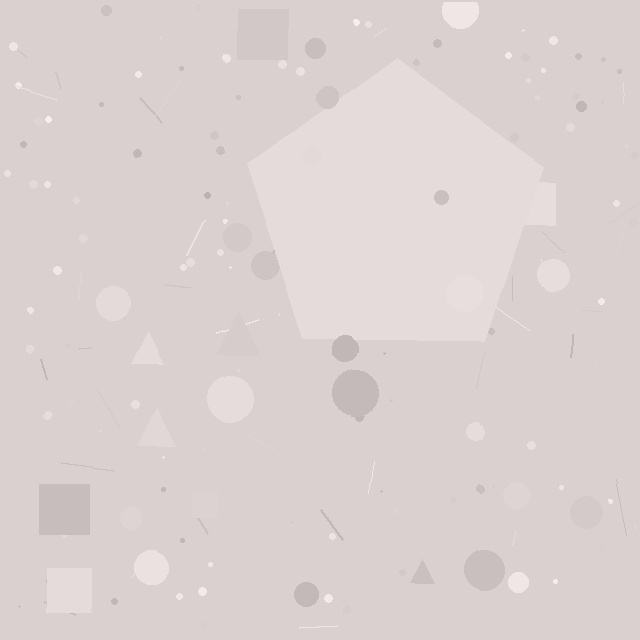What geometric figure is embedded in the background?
A pentagon is embedded in the background.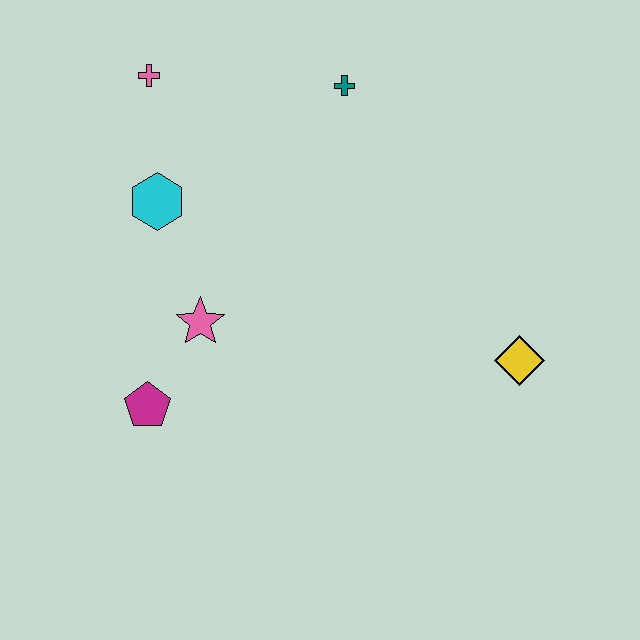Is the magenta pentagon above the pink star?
No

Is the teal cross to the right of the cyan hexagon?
Yes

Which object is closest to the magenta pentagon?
The pink star is closest to the magenta pentagon.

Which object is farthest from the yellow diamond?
The pink cross is farthest from the yellow diamond.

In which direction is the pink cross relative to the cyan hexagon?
The pink cross is above the cyan hexagon.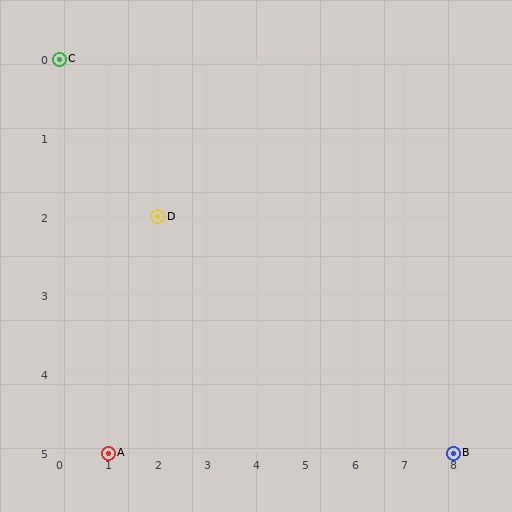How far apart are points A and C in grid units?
Points A and C are 1 column and 5 rows apart (about 5.1 grid units diagonally).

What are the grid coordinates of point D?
Point D is at grid coordinates (2, 2).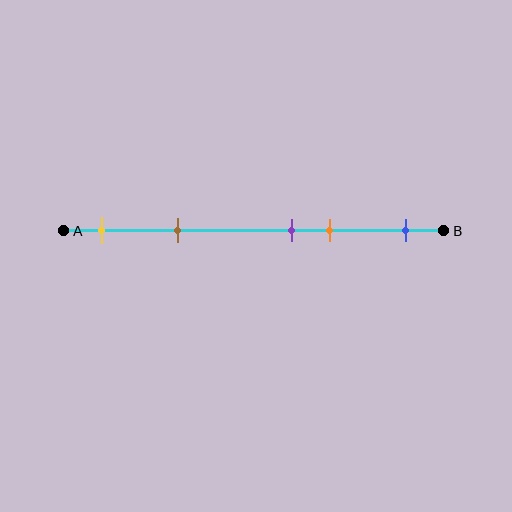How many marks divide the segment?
There are 5 marks dividing the segment.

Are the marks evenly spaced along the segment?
No, the marks are not evenly spaced.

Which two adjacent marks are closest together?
The purple and orange marks are the closest adjacent pair.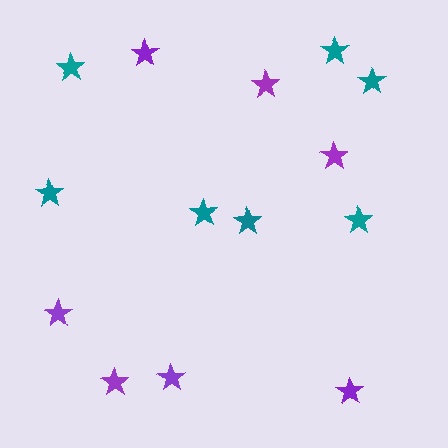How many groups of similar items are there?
There are 2 groups: one group of purple stars (7) and one group of teal stars (7).